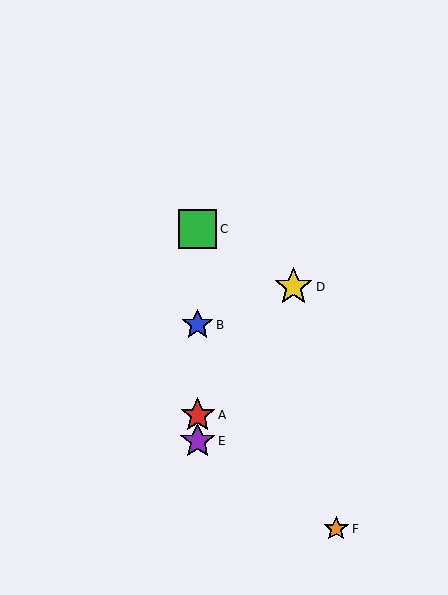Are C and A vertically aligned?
Yes, both are at x≈198.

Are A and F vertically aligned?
No, A is at x≈198 and F is at x≈336.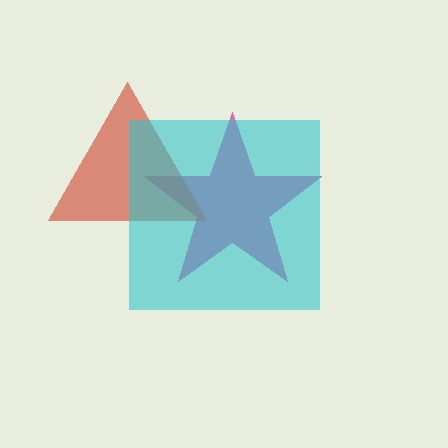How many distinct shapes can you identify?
There are 3 distinct shapes: a magenta star, a red triangle, a cyan square.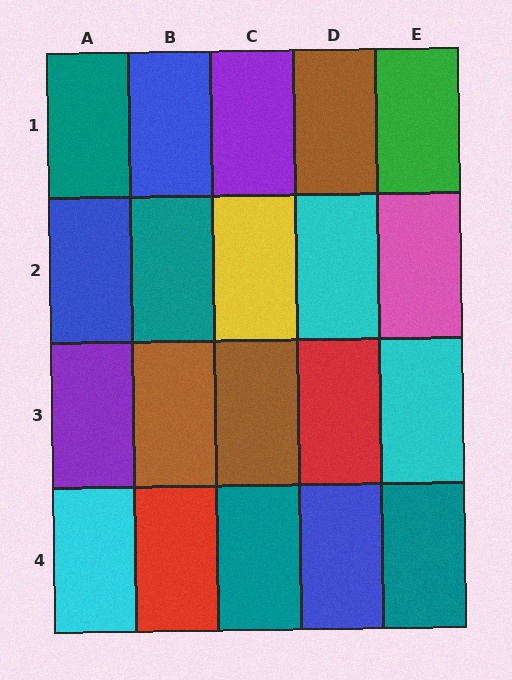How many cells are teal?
4 cells are teal.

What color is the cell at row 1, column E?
Green.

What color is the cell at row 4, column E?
Teal.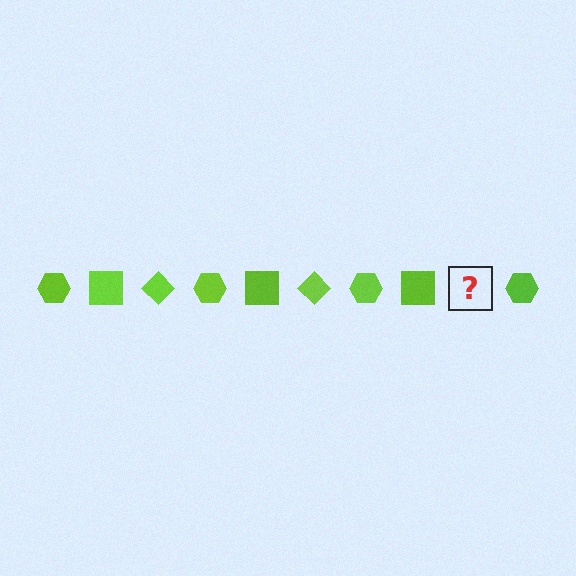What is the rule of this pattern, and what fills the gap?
The rule is that the pattern cycles through hexagon, square, diamond shapes in lime. The gap should be filled with a lime diamond.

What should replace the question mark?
The question mark should be replaced with a lime diamond.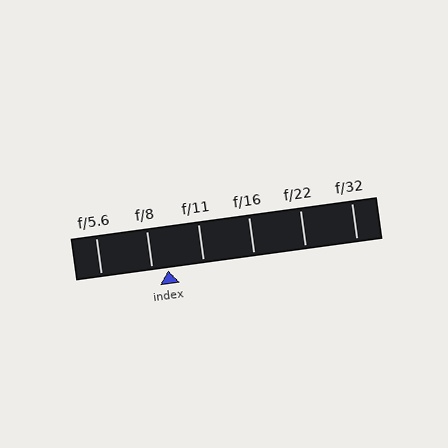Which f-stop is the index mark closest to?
The index mark is closest to f/8.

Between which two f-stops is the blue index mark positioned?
The index mark is between f/8 and f/11.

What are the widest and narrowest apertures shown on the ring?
The widest aperture shown is f/5.6 and the narrowest is f/32.